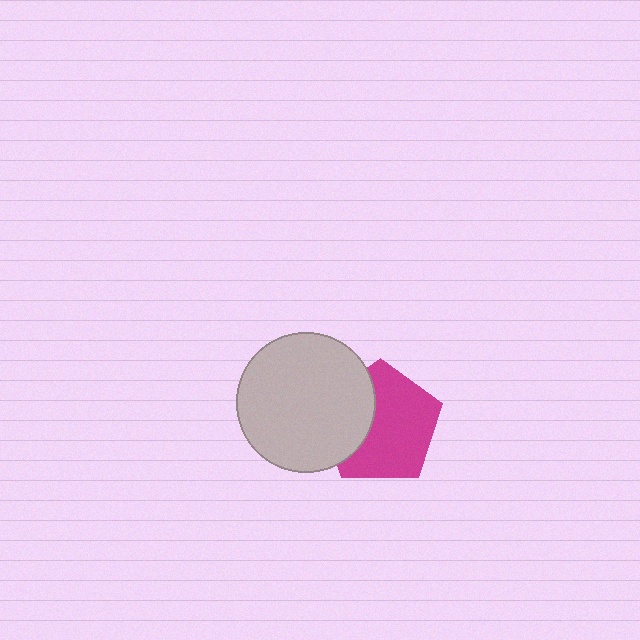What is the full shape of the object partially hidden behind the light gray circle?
The partially hidden object is a magenta pentagon.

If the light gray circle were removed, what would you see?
You would see the complete magenta pentagon.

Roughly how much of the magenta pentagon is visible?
Most of it is visible (roughly 67%).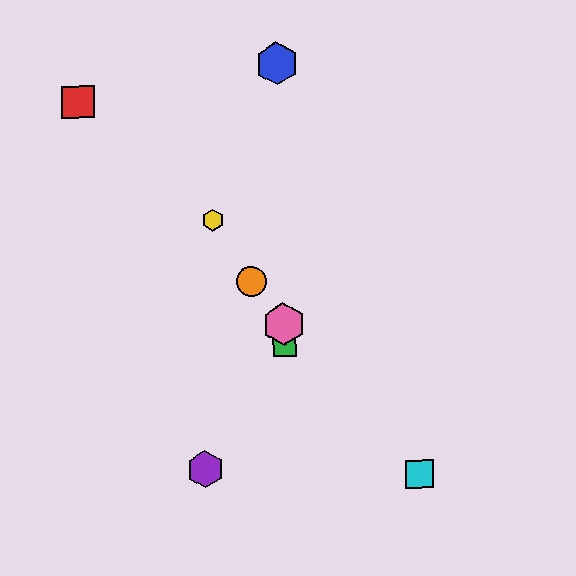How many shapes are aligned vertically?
3 shapes (the blue hexagon, the green square, the pink hexagon) are aligned vertically.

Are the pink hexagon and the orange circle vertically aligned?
No, the pink hexagon is at x≈284 and the orange circle is at x≈251.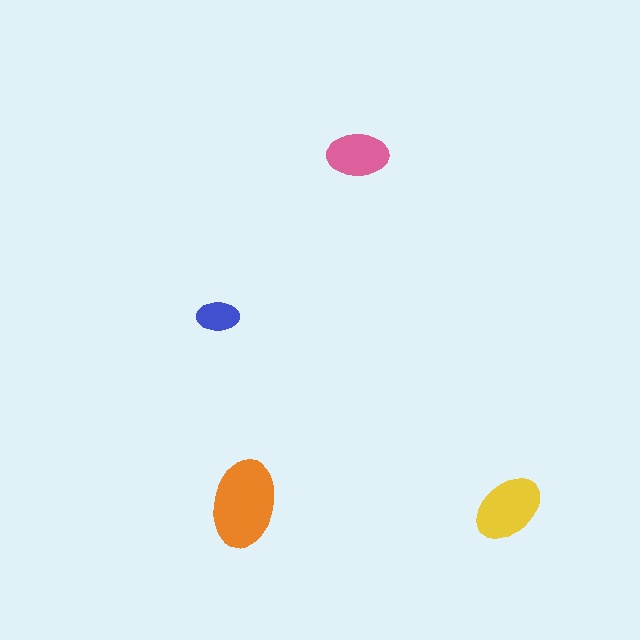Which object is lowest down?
The yellow ellipse is bottommost.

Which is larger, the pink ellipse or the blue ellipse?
The pink one.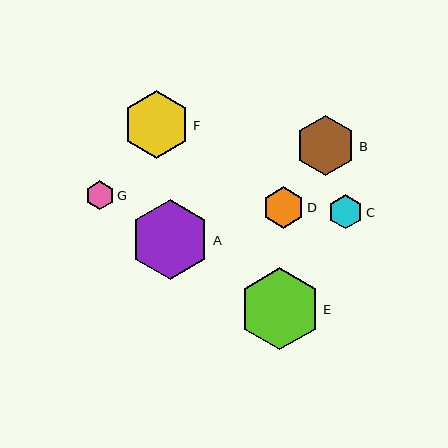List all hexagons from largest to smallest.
From largest to smallest: E, A, F, B, D, C, G.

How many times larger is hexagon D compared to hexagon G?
Hexagon D is approximately 1.5 times the size of hexagon G.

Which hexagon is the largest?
Hexagon E is the largest with a size of approximately 82 pixels.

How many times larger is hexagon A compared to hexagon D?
Hexagon A is approximately 1.9 times the size of hexagon D.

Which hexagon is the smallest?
Hexagon G is the smallest with a size of approximately 29 pixels.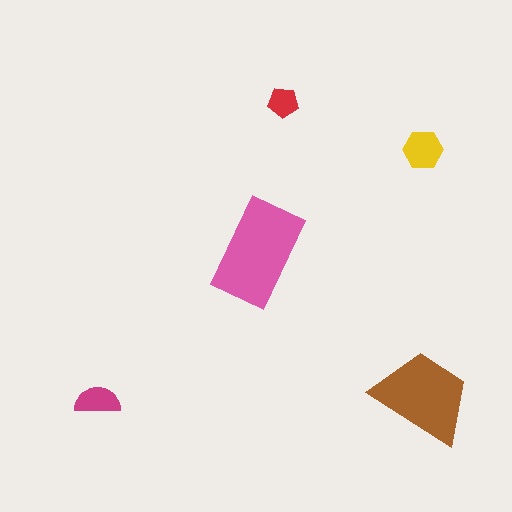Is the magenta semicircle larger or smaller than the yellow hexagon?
Smaller.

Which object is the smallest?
The red pentagon.